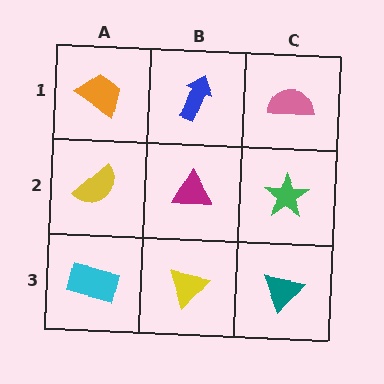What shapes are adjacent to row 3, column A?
A yellow semicircle (row 2, column A), a yellow triangle (row 3, column B).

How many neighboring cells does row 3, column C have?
2.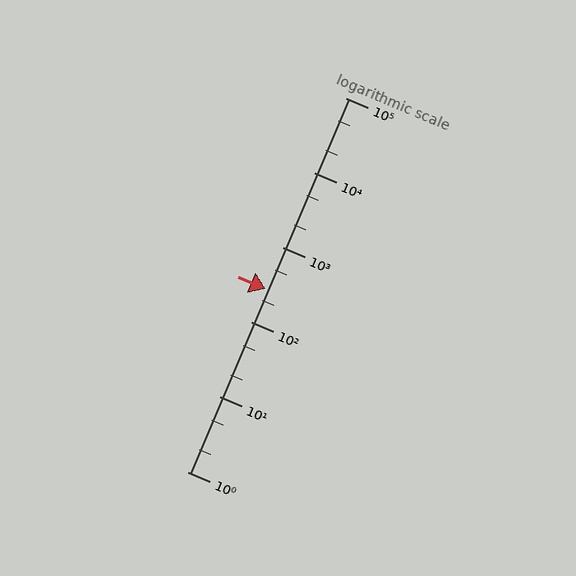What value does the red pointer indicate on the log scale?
The pointer indicates approximately 280.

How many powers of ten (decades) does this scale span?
The scale spans 5 decades, from 1 to 100000.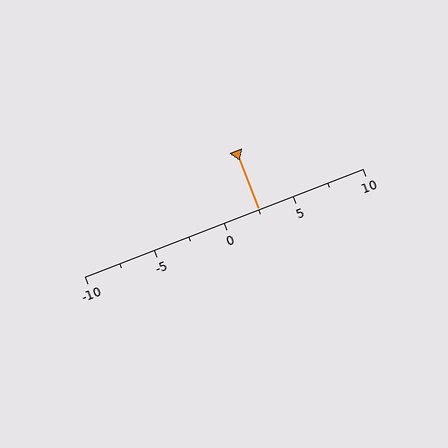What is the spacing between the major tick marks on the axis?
The major ticks are spaced 5 apart.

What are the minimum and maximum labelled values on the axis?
The axis runs from -10 to 10.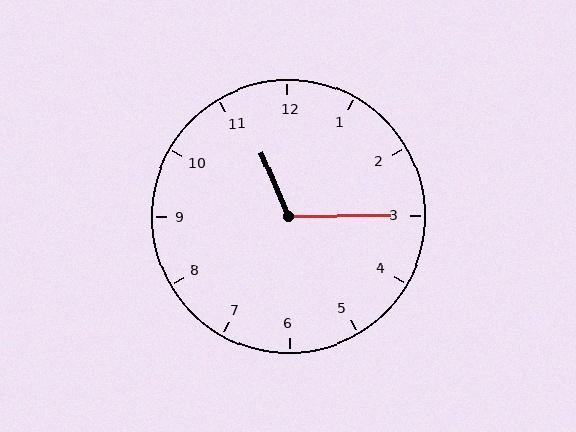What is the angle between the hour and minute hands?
Approximately 112 degrees.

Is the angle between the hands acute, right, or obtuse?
It is obtuse.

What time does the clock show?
11:15.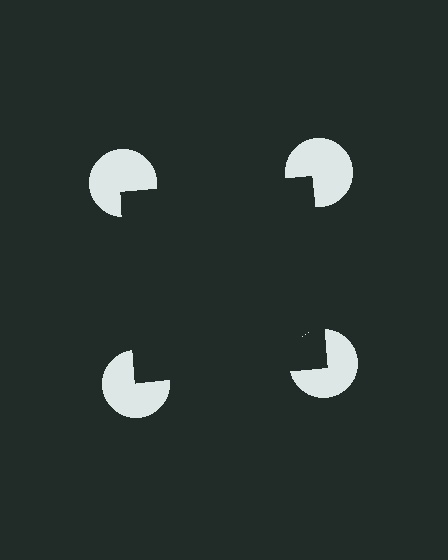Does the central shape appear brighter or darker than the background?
It typically appears slightly darker than the background, even though no actual brightness change is drawn.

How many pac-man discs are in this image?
There are 4 — one at each vertex of the illusory square.